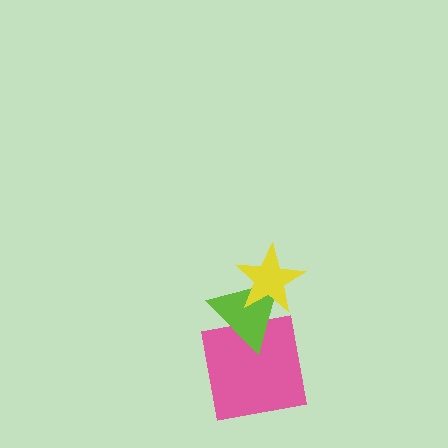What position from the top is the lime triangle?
The lime triangle is 2nd from the top.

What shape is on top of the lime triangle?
The yellow star is on top of the lime triangle.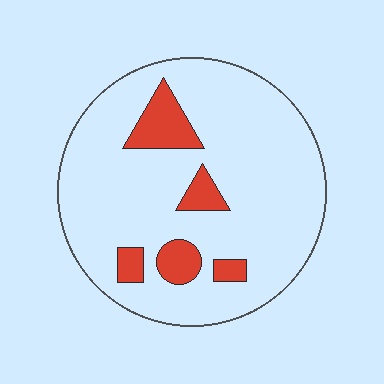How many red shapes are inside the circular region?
5.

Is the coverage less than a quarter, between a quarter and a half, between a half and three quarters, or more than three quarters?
Less than a quarter.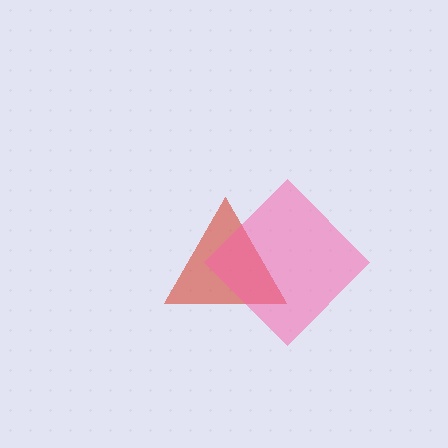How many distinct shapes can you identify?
There are 2 distinct shapes: a red triangle, a pink diamond.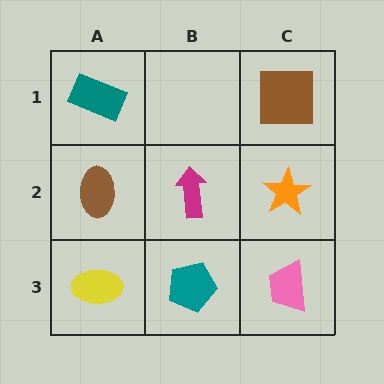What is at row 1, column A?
A teal rectangle.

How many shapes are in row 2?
3 shapes.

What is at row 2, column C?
An orange star.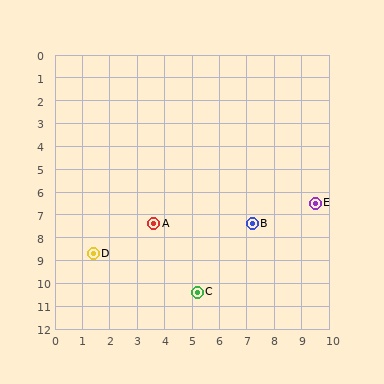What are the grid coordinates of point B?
Point B is at approximately (7.2, 7.4).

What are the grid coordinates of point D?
Point D is at approximately (1.4, 8.7).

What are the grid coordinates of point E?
Point E is at approximately (9.5, 6.5).